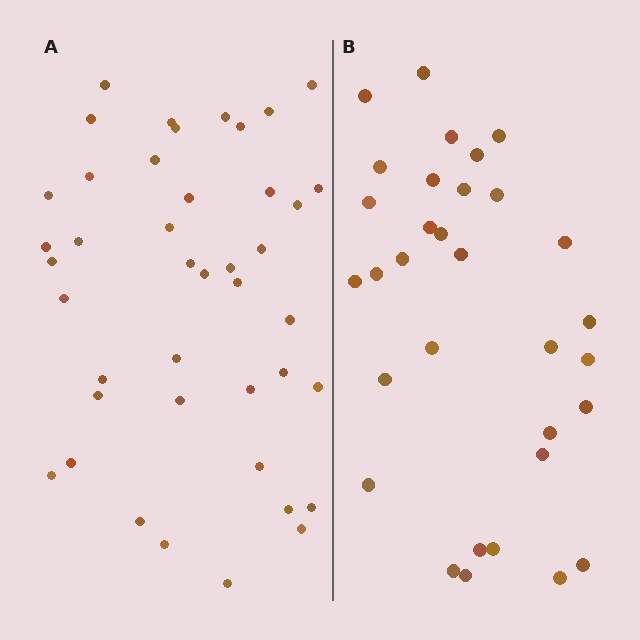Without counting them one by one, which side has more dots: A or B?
Region A (the left region) has more dots.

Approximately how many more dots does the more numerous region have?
Region A has roughly 10 or so more dots than region B.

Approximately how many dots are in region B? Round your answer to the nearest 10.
About 30 dots. (The exact count is 32, which rounds to 30.)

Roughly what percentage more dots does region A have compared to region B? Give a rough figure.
About 30% more.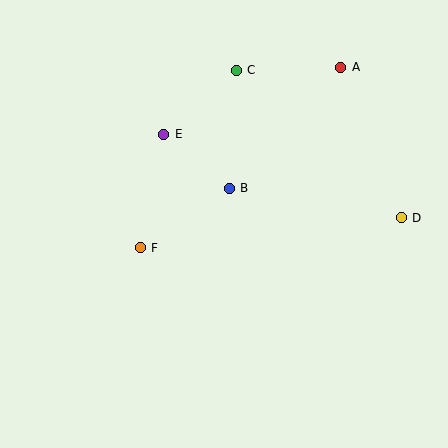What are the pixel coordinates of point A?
Point A is at (341, 67).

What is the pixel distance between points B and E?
The distance between B and E is 85 pixels.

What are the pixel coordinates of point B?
Point B is at (229, 188).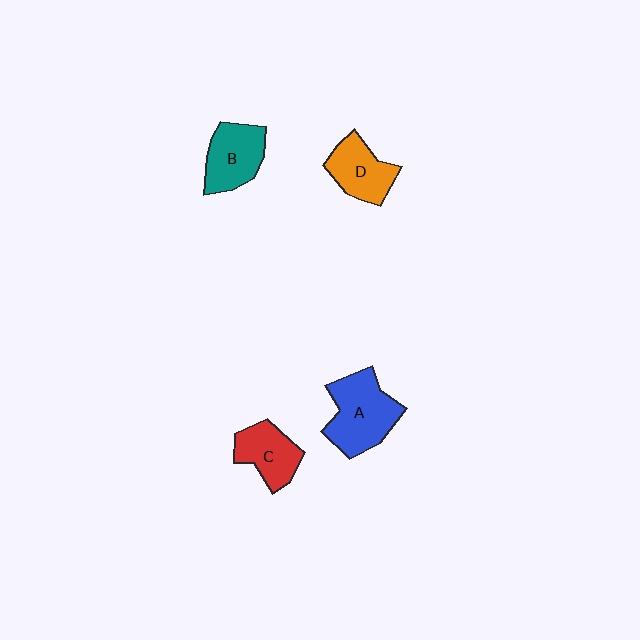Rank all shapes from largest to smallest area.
From largest to smallest: A (blue), B (teal), D (orange), C (red).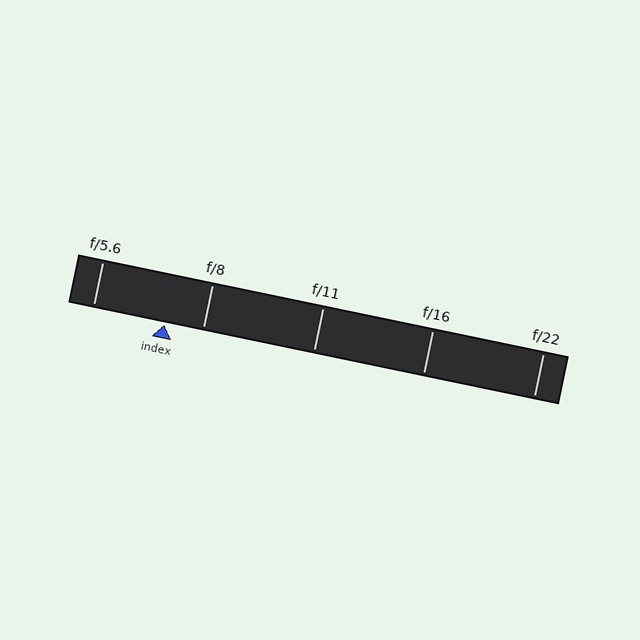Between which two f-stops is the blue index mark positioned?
The index mark is between f/5.6 and f/8.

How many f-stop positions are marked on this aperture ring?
There are 5 f-stop positions marked.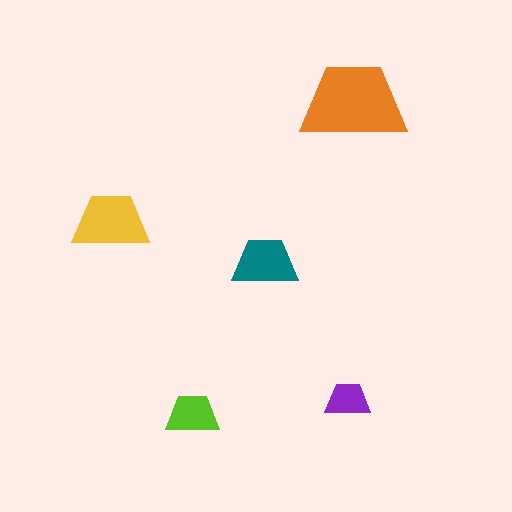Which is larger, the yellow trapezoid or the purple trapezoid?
The yellow one.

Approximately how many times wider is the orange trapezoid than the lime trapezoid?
About 2 times wider.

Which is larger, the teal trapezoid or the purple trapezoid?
The teal one.